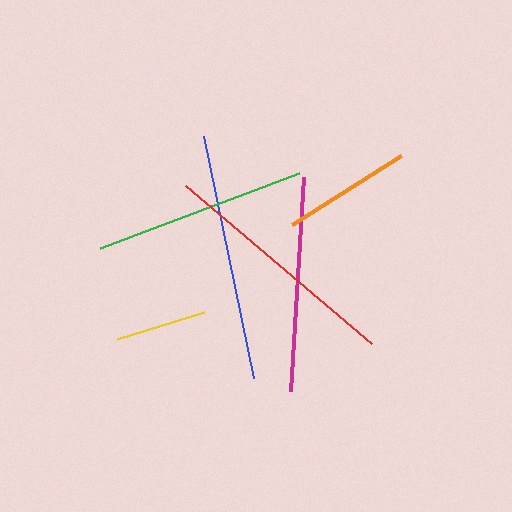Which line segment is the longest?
The blue line is the longest at approximately 247 pixels.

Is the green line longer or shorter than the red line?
The red line is longer than the green line.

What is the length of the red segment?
The red segment is approximately 244 pixels long.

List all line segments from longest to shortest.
From longest to shortest: blue, red, magenta, green, orange, yellow.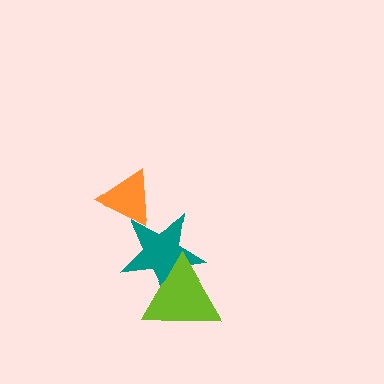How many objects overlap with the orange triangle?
1 object overlaps with the orange triangle.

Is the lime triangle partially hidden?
No, no other shape covers it.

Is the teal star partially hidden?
Yes, it is partially covered by another shape.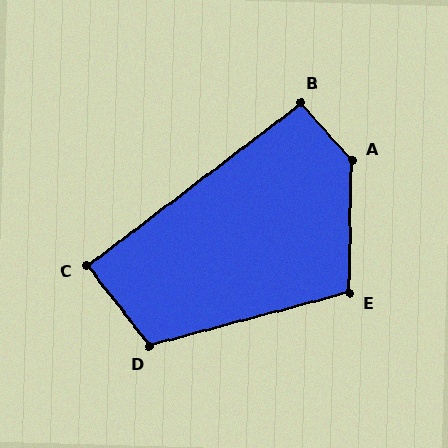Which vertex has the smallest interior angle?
C, at approximately 90 degrees.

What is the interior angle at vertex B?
Approximately 95 degrees (approximately right).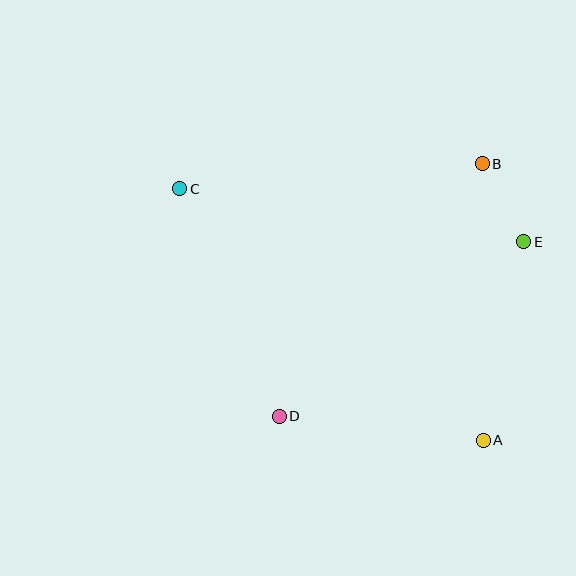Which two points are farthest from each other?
Points A and C are farthest from each other.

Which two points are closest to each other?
Points B and E are closest to each other.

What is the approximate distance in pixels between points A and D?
The distance between A and D is approximately 206 pixels.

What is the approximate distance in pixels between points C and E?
The distance between C and E is approximately 348 pixels.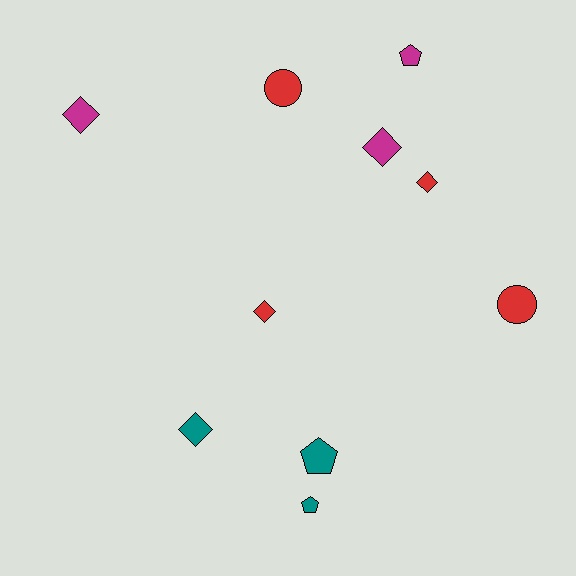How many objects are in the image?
There are 10 objects.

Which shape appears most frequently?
Diamond, with 5 objects.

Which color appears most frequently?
Red, with 4 objects.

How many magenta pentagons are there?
There is 1 magenta pentagon.